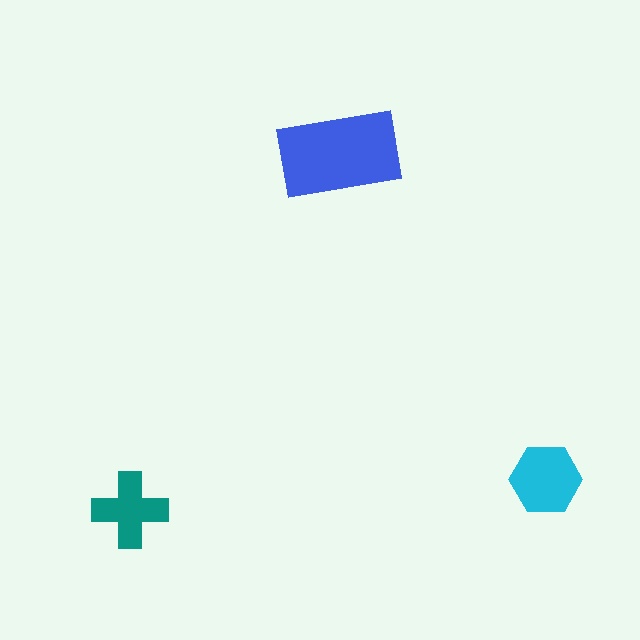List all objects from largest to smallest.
The blue rectangle, the cyan hexagon, the teal cross.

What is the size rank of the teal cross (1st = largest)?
3rd.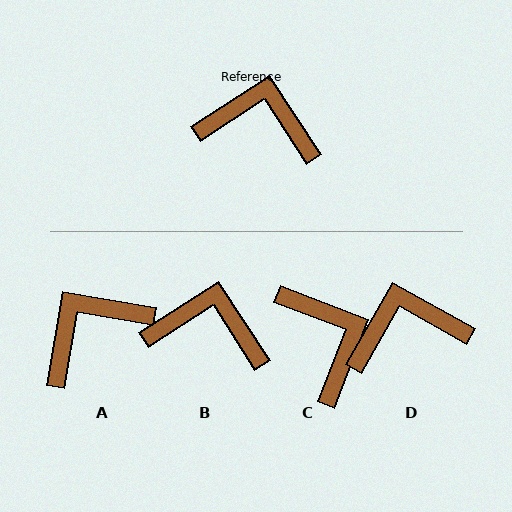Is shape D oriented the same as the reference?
No, it is off by about 28 degrees.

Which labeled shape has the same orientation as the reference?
B.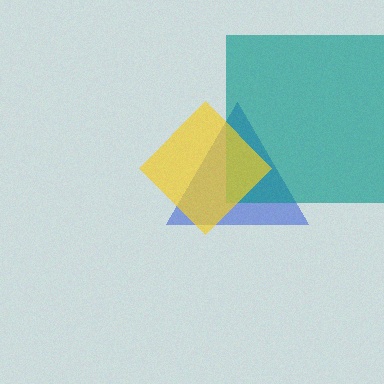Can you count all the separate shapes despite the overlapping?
Yes, there are 3 separate shapes.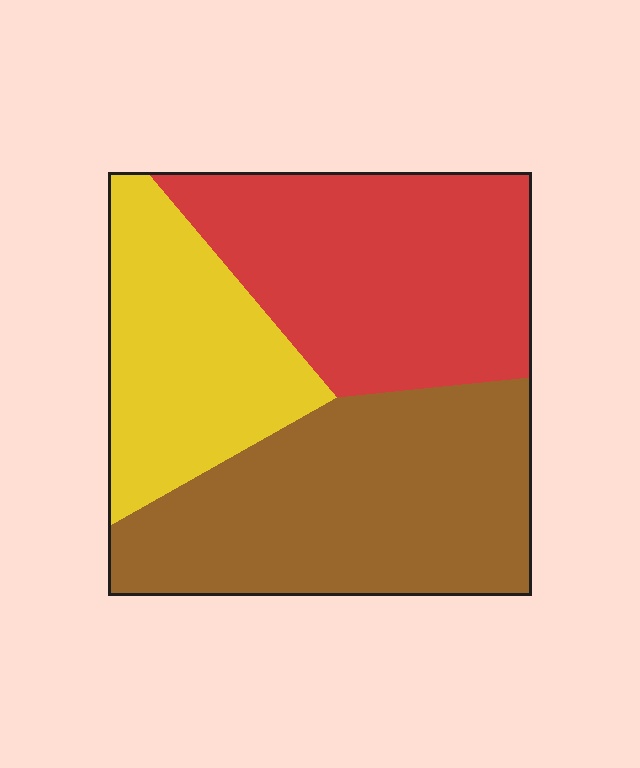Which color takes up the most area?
Brown, at roughly 40%.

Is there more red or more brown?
Brown.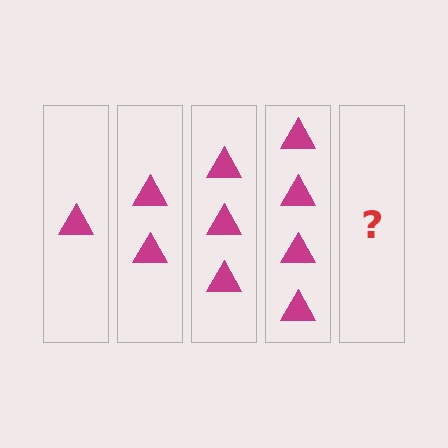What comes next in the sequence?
The next element should be 5 triangles.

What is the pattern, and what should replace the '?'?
The pattern is that each step adds one more triangle. The '?' should be 5 triangles.